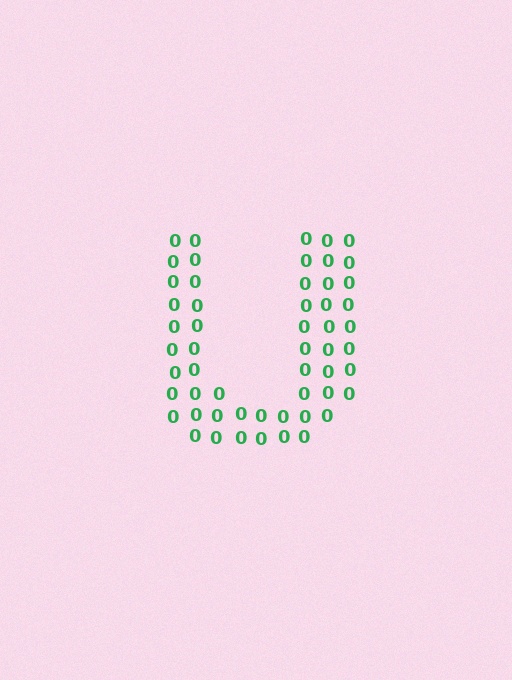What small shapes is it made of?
It is made of small digit 0's.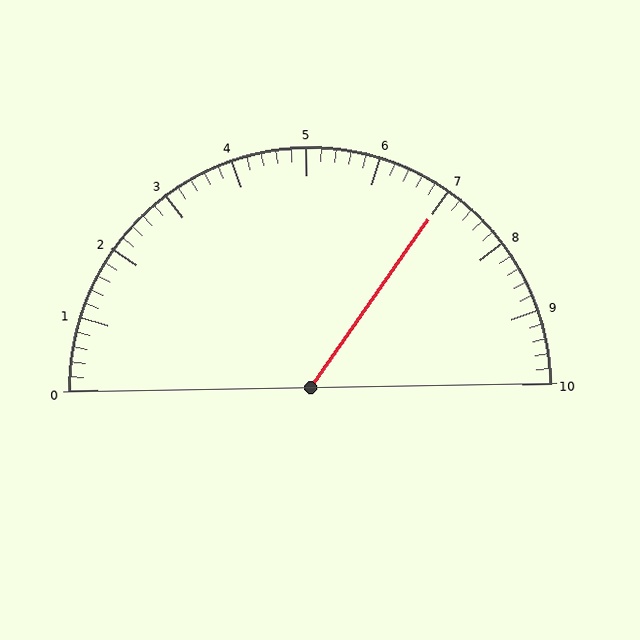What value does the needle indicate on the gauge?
The needle indicates approximately 7.0.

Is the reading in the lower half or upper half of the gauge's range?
The reading is in the upper half of the range (0 to 10).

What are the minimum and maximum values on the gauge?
The gauge ranges from 0 to 10.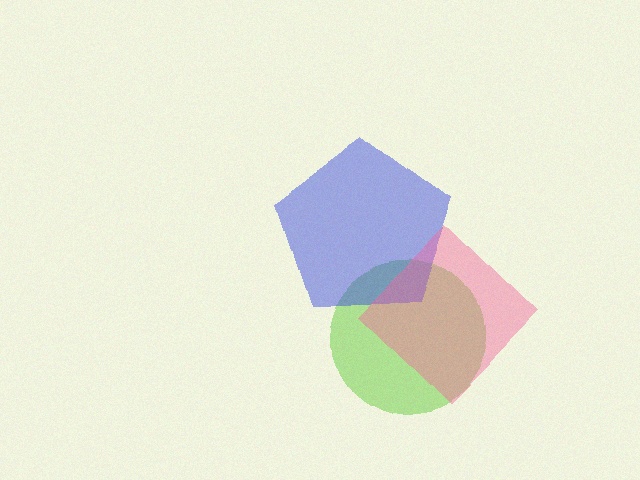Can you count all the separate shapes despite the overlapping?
Yes, there are 3 separate shapes.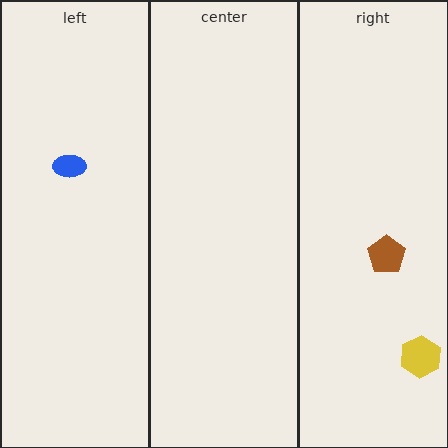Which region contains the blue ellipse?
The left region.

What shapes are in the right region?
The yellow hexagon, the brown pentagon.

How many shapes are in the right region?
2.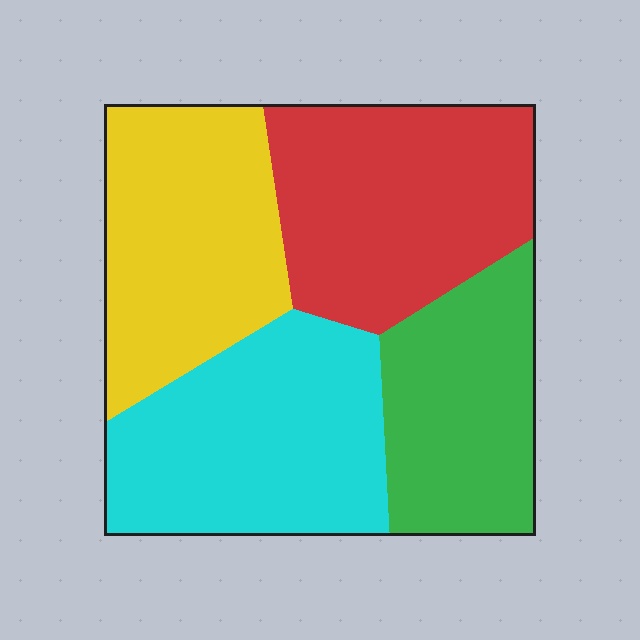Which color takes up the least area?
Green, at roughly 20%.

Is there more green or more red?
Red.